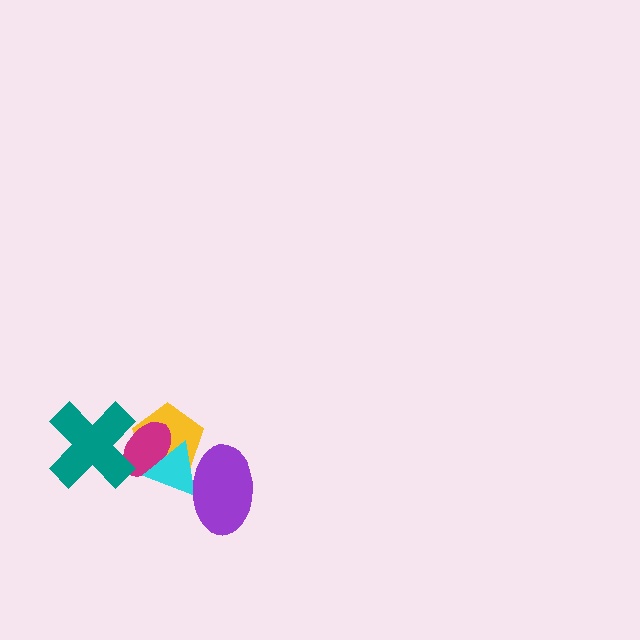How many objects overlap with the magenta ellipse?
3 objects overlap with the magenta ellipse.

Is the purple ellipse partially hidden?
No, no other shape covers it.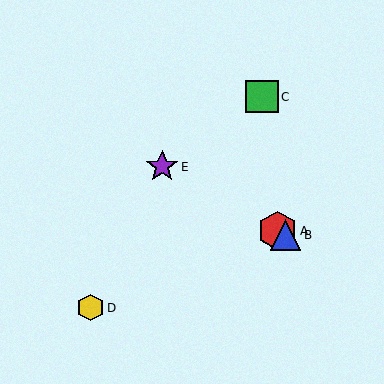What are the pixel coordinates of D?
Object D is at (90, 308).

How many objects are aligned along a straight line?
3 objects (A, B, E) are aligned along a straight line.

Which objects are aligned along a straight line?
Objects A, B, E are aligned along a straight line.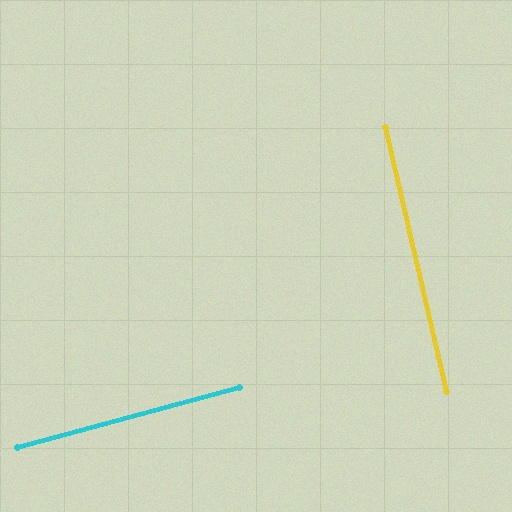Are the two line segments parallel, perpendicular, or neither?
Perpendicular — they meet at approximately 88°.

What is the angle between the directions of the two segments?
Approximately 88 degrees.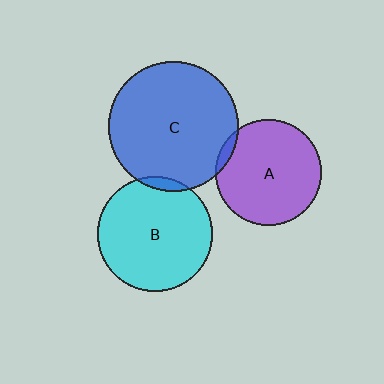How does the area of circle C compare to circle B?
Approximately 1.3 times.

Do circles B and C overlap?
Yes.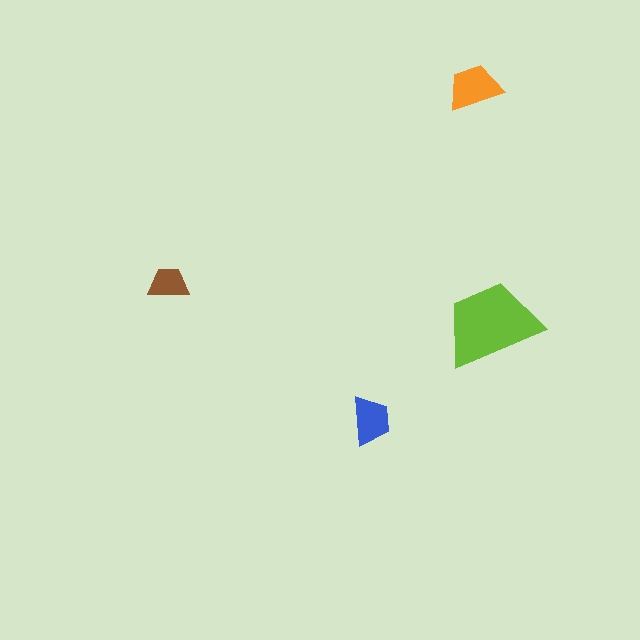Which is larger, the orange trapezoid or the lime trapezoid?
The lime one.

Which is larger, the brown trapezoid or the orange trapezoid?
The orange one.